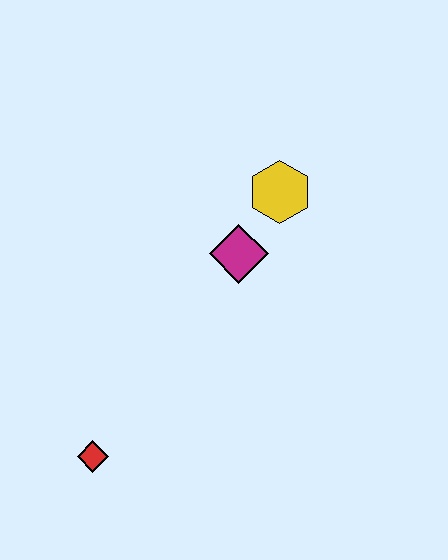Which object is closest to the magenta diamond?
The yellow hexagon is closest to the magenta diamond.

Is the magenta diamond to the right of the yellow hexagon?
No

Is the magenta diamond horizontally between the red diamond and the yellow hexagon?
Yes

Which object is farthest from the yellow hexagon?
The red diamond is farthest from the yellow hexagon.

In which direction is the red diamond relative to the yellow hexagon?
The red diamond is below the yellow hexagon.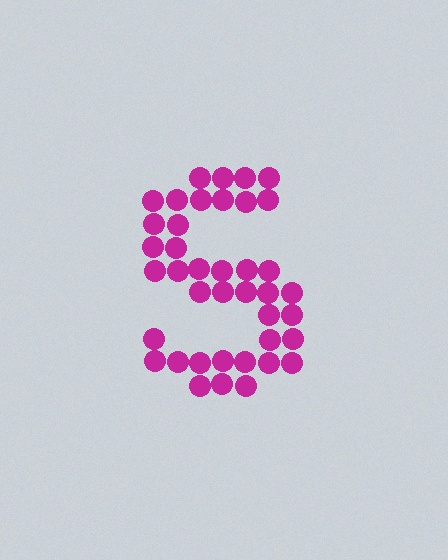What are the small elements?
The small elements are circles.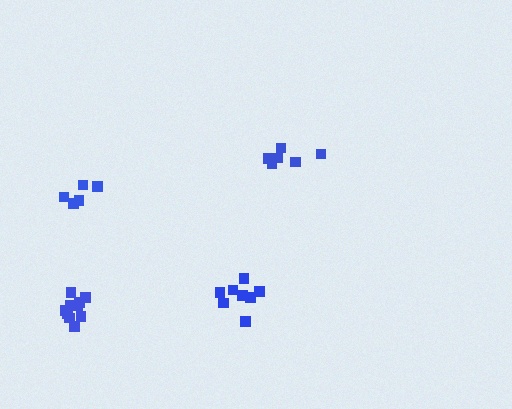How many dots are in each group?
Group 1: 6 dots, Group 2: 6 dots, Group 3: 8 dots, Group 4: 10 dots (30 total).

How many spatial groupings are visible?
There are 4 spatial groupings.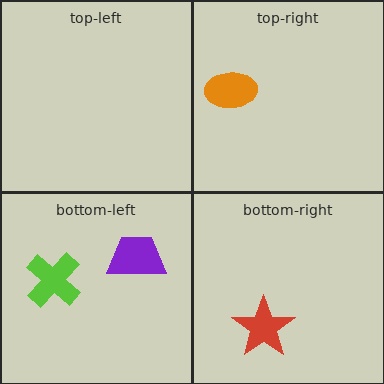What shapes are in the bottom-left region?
The lime cross, the purple trapezoid.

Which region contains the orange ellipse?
The top-right region.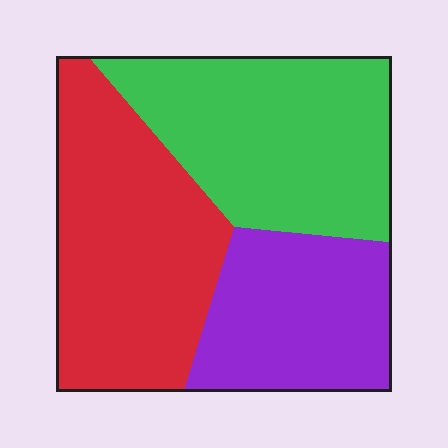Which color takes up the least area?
Purple, at roughly 25%.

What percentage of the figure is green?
Green takes up about three eighths (3/8) of the figure.